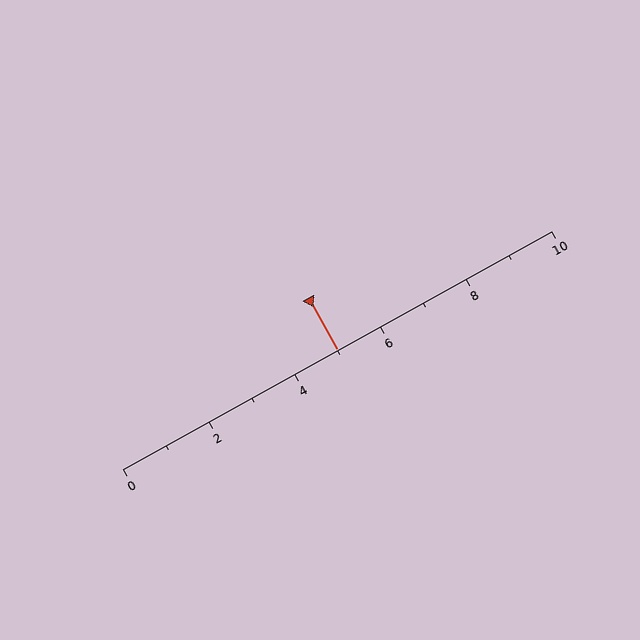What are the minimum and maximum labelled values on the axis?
The axis runs from 0 to 10.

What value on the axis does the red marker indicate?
The marker indicates approximately 5.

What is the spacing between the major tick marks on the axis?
The major ticks are spaced 2 apart.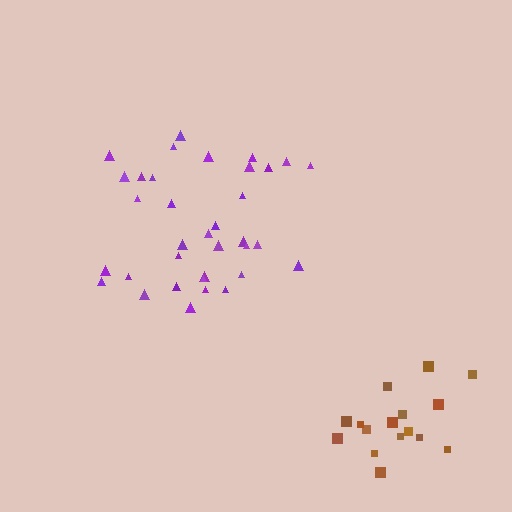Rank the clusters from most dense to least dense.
purple, brown.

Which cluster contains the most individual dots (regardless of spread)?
Purple (35).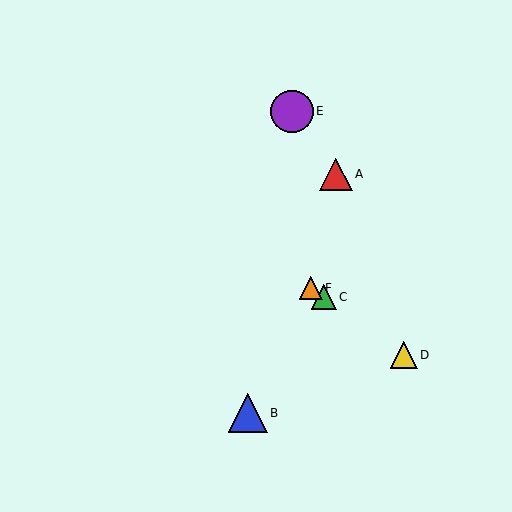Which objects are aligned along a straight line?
Objects C, D, F are aligned along a straight line.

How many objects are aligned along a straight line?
3 objects (C, D, F) are aligned along a straight line.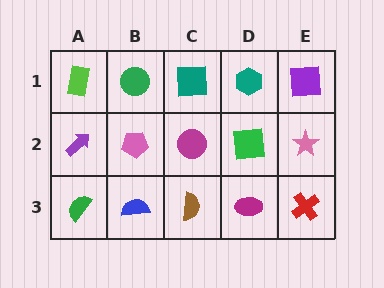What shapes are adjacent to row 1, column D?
A green square (row 2, column D), a teal square (row 1, column C), a purple square (row 1, column E).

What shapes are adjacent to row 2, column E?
A purple square (row 1, column E), a red cross (row 3, column E), a green square (row 2, column D).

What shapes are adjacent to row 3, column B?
A pink pentagon (row 2, column B), a green semicircle (row 3, column A), a brown semicircle (row 3, column C).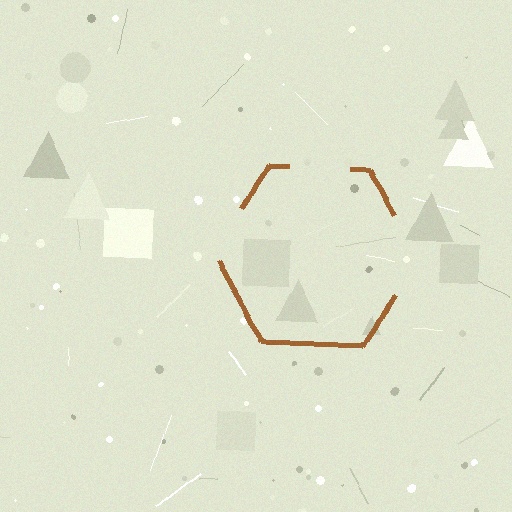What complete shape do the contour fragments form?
The contour fragments form a hexagon.